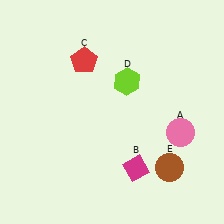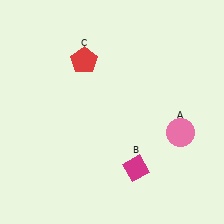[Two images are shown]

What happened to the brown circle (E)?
The brown circle (E) was removed in Image 2. It was in the bottom-right area of Image 1.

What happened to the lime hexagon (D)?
The lime hexagon (D) was removed in Image 2. It was in the top-right area of Image 1.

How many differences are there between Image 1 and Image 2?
There are 2 differences between the two images.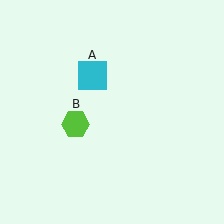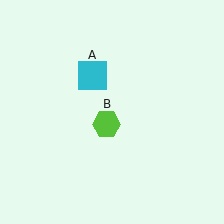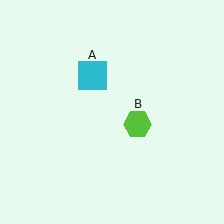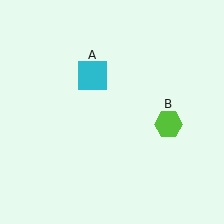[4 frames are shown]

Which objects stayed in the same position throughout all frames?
Cyan square (object A) remained stationary.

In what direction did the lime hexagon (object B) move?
The lime hexagon (object B) moved right.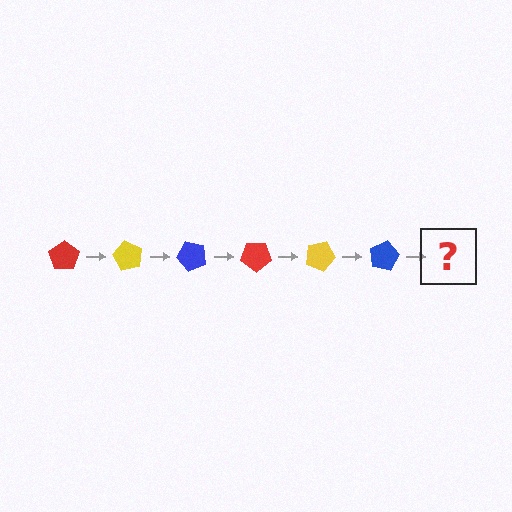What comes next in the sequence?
The next element should be a red pentagon, rotated 360 degrees from the start.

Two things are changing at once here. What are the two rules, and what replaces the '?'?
The two rules are that it rotates 60 degrees each step and the color cycles through red, yellow, and blue. The '?' should be a red pentagon, rotated 360 degrees from the start.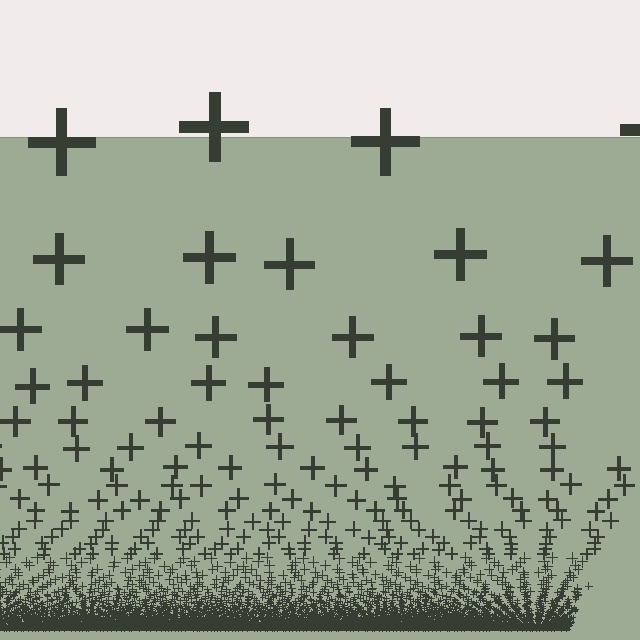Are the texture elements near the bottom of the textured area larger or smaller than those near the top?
Smaller. The gradient is inverted — elements near the bottom are smaller and denser.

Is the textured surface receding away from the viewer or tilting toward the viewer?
The surface appears to tilt toward the viewer. Texture elements get larger and sparser toward the top.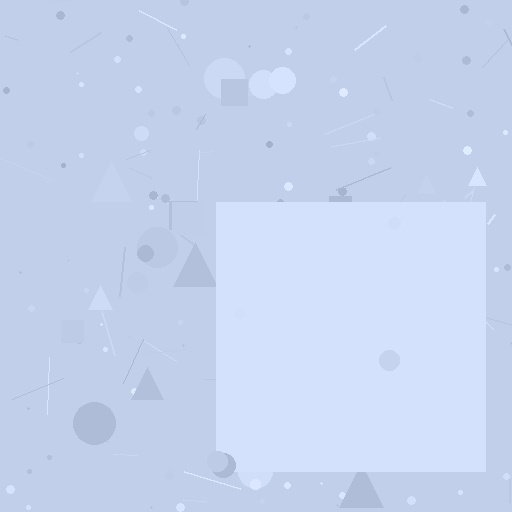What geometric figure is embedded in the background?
A square is embedded in the background.